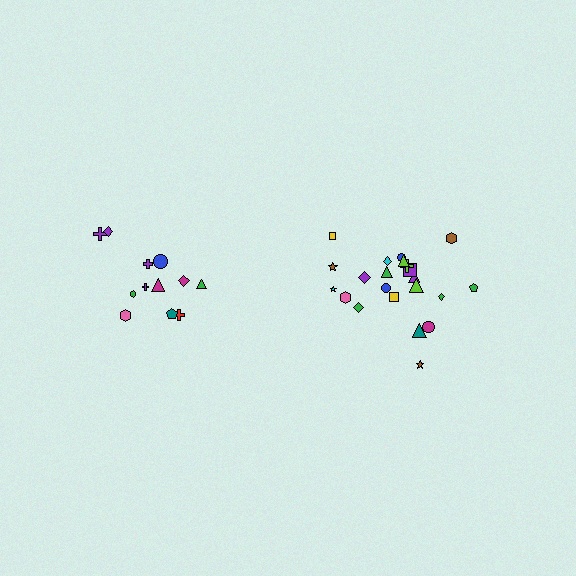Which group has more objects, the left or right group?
The right group.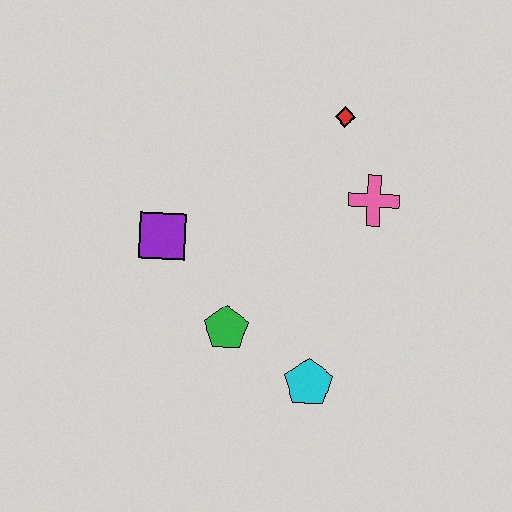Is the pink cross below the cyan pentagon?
No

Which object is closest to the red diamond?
The pink cross is closest to the red diamond.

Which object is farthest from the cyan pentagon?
The red diamond is farthest from the cyan pentagon.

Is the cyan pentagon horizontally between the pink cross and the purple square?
Yes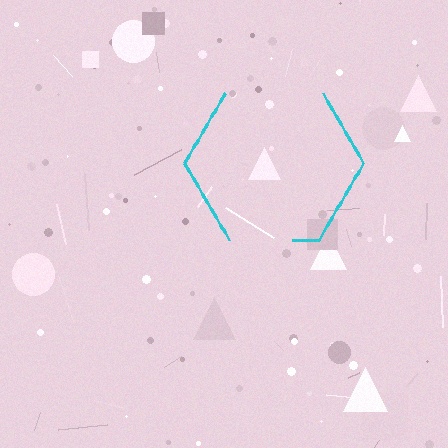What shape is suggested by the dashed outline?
The dashed outline suggests a hexagon.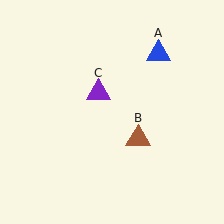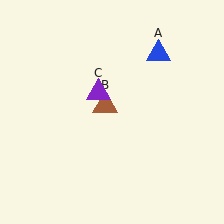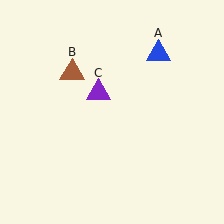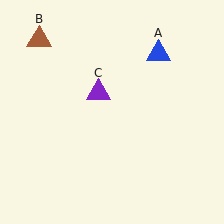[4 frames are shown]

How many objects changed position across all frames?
1 object changed position: brown triangle (object B).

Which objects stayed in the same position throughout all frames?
Blue triangle (object A) and purple triangle (object C) remained stationary.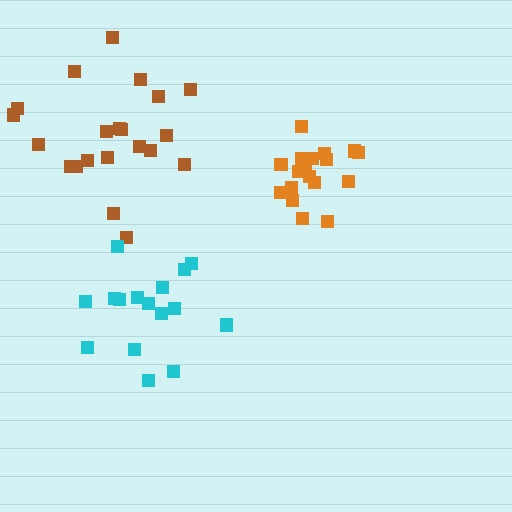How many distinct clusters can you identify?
There are 3 distinct clusters.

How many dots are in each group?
Group 1: 21 dots, Group 2: 16 dots, Group 3: 18 dots (55 total).